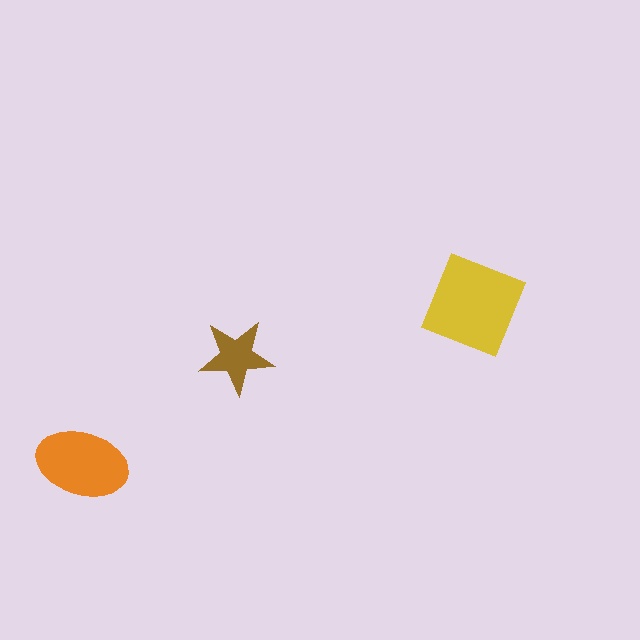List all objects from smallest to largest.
The brown star, the orange ellipse, the yellow diamond.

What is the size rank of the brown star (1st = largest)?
3rd.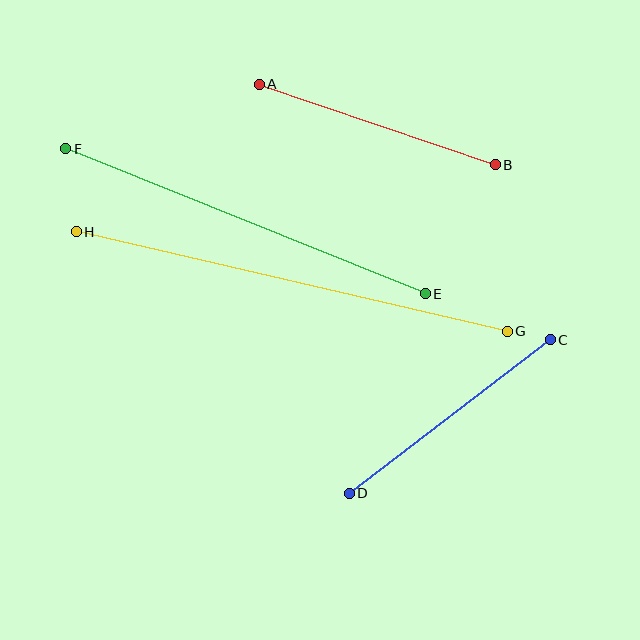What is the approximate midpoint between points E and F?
The midpoint is at approximately (246, 221) pixels.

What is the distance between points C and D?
The distance is approximately 253 pixels.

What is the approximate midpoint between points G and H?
The midpoint is at approximately (292, 281) pixels.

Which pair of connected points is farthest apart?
Points G and H are farthest apart.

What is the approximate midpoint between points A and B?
The midpoint is at approximately (377, 124) pixels.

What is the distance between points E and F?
The distance is approximately 388 pixels.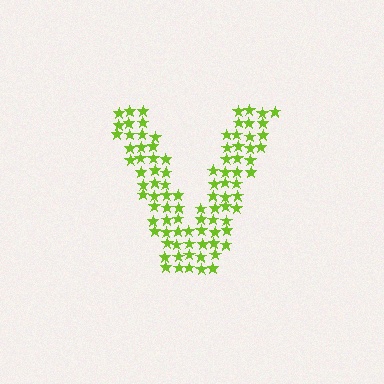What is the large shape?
The large shape is the letter V.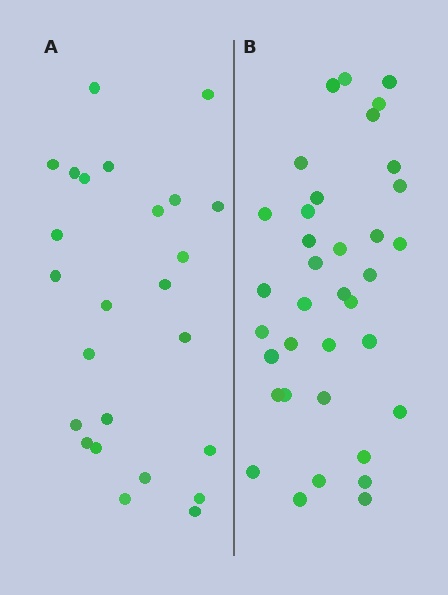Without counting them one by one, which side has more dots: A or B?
Region B (the right region) has more dots.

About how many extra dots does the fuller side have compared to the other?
Region B has roughly 12 or so more dots than region A.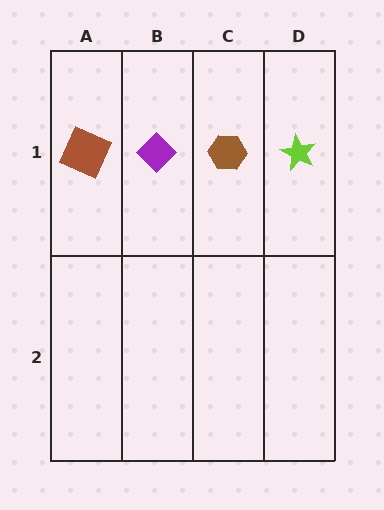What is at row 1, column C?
A brown hexagon.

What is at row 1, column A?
A brown square.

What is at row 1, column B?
A purple diamond.